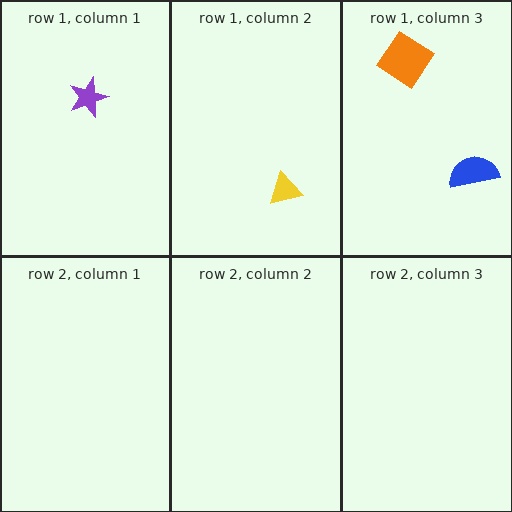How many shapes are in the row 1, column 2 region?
1.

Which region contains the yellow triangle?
The row 1, column 2 region.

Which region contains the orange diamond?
The row 1, column 3 region.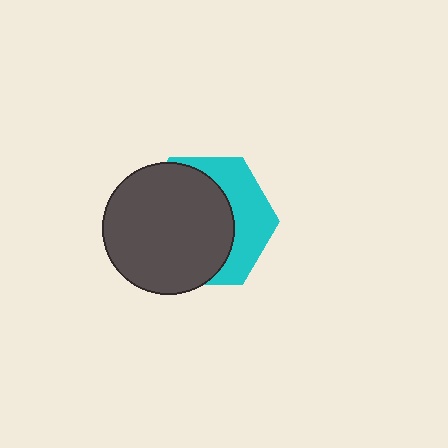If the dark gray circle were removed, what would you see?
You would see the complete cyan hexagon.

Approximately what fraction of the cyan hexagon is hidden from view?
Roughly 63% of the cyan hexagon is hidden behind the dark gray circle.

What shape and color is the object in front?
The object in front is a dark gray circle.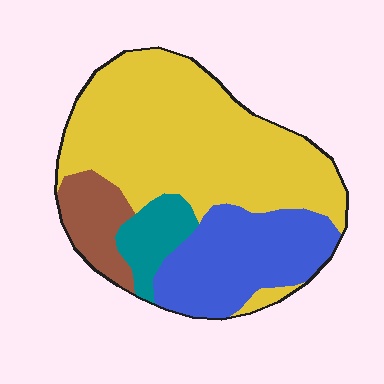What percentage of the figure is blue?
Blue takes up between a quarter and a half of the figure.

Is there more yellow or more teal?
Yellow.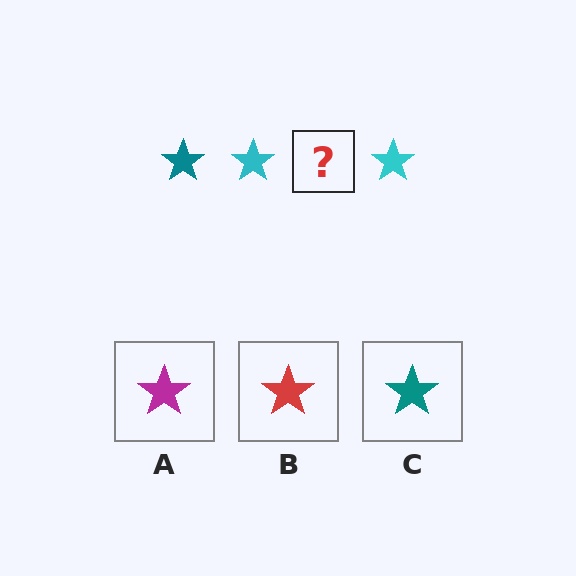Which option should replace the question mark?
Option C.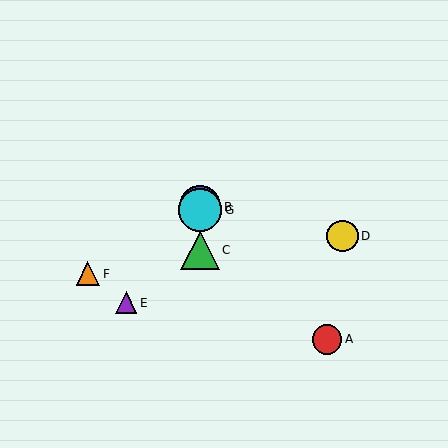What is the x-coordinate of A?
Object A is at x≈327.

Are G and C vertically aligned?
Yes, both are at x≈200.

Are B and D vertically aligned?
No, B is at x≈200 and D is at x≈343.